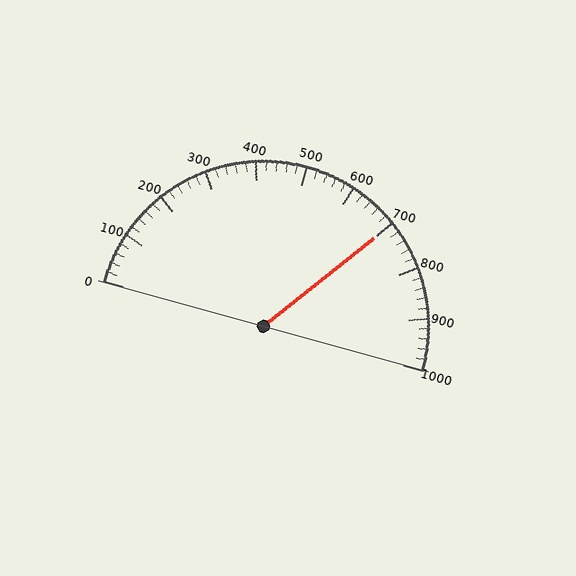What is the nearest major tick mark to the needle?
The nearest major tick mark is 700.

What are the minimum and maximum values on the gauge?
The gauge ranges from 0 to 1000.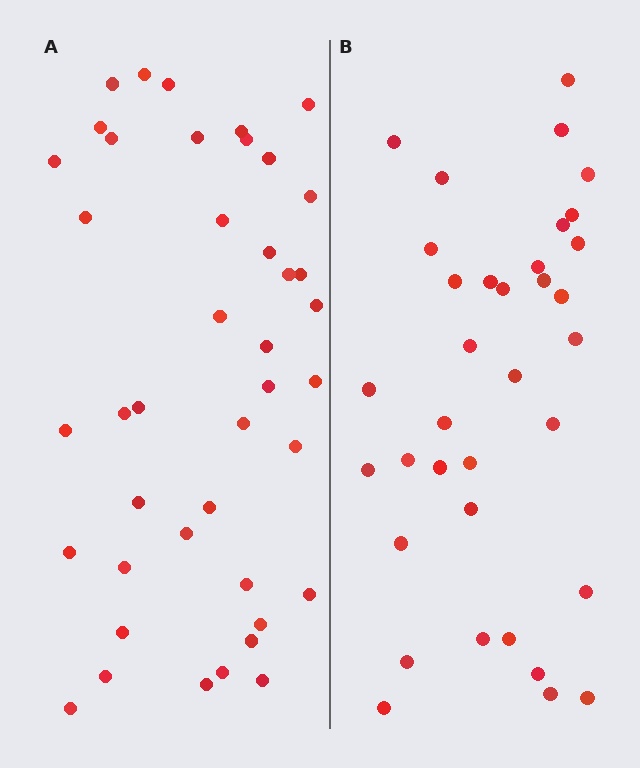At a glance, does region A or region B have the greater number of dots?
Region A (the left region) has more dots.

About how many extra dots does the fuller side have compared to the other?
Region A has roughly 8 or so more dots than region B.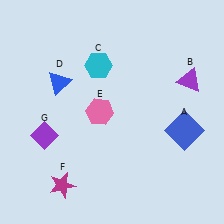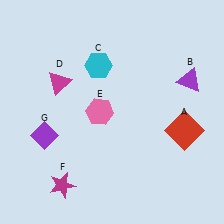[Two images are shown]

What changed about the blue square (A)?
In Image 1, A is blue. In Image 2, it changed to red.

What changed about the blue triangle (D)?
In Image 1, D is blue. In Image 2, it changed to magenta.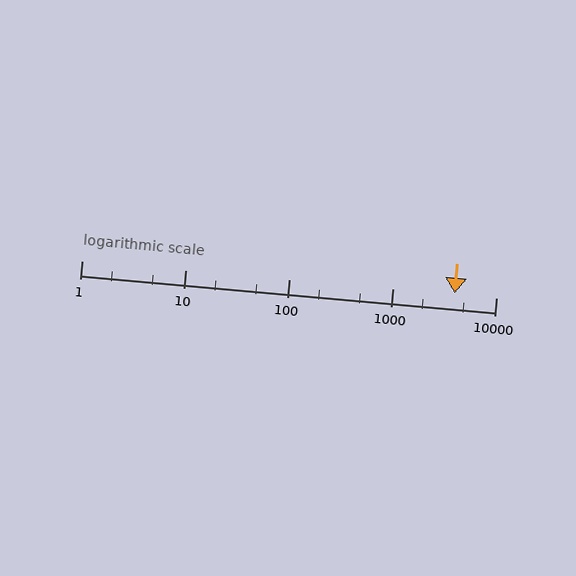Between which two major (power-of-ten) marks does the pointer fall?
The pointer is between 1000 and 10000.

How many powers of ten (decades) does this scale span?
The scale spans 4 decades, from 1 to 10000.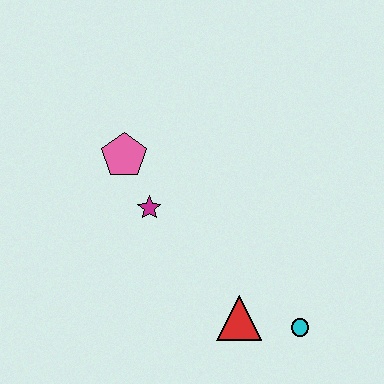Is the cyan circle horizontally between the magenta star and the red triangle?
No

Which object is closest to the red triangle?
The cyan circle is closest to the red triangle.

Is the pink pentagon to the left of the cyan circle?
Yes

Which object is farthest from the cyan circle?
The pink pentagon is farthest from the cyan circle.